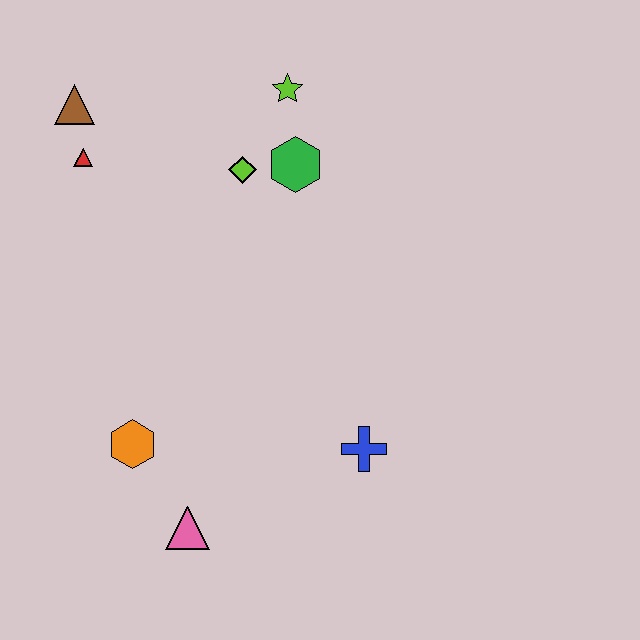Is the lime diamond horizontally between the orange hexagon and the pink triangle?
No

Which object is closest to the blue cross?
The pink triangle is closest to the blue cross.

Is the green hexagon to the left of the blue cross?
Yes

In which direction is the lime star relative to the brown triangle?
The lime star is to the right of the brown triangle.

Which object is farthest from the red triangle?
The blue cross is farthest from the red triangle.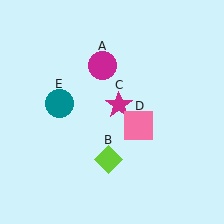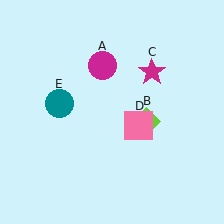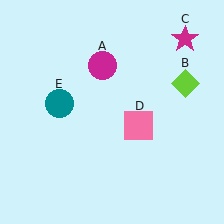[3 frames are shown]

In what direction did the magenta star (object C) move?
The magenta star (object C) moved up and to the right.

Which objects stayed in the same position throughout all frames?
Magenta circle (object A) and pink square (object D) and teal circle (object E) remained stationary.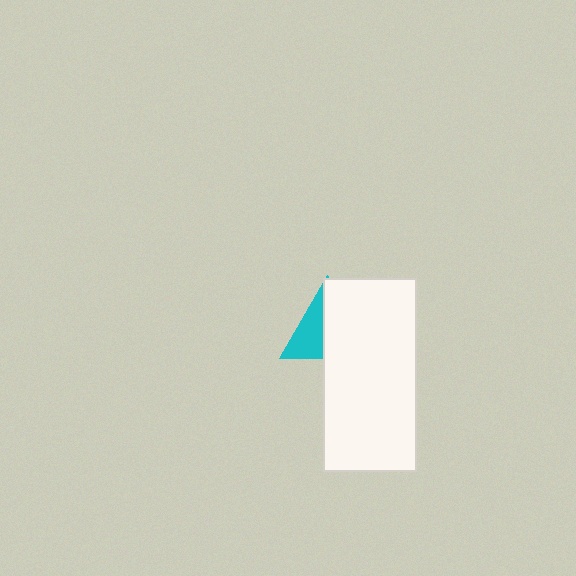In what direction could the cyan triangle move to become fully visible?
The cyan triangle could move left. That would shift it out from behind the white rectangle entirely.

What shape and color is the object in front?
The object in front is a white rectangle.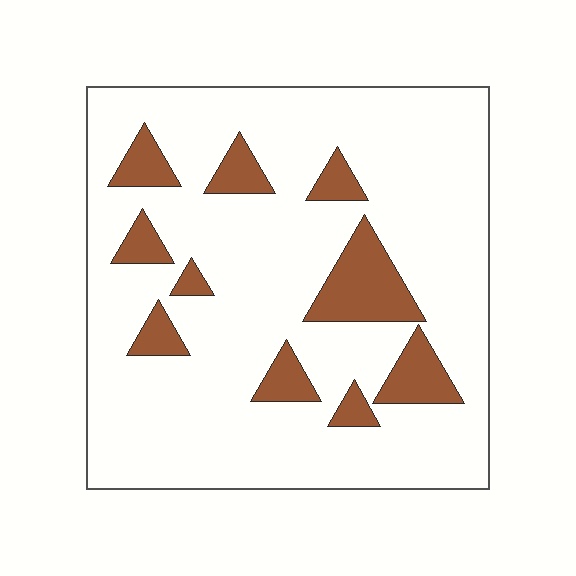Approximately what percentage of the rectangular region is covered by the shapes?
Approximately 15%.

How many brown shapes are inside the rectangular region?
10.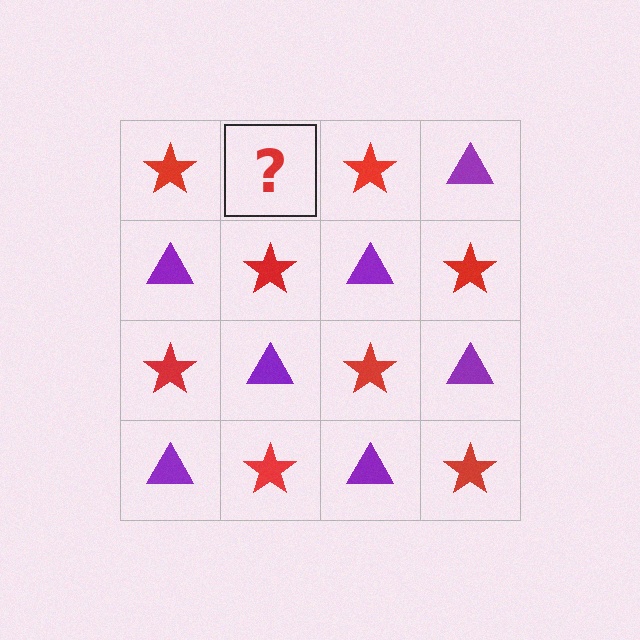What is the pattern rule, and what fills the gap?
The rule is that it alternates red star and purple triangle in a checkerboard pattern. The gap should be filled with a purple triangle.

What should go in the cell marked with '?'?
The missing cell should contain a purple triangle.